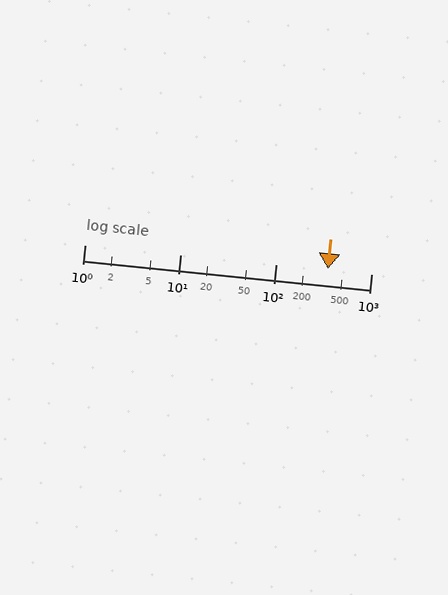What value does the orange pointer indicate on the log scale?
The pointer indicates approximately 350.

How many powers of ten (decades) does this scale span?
The scale spans 3 decades, from 1 to 1000.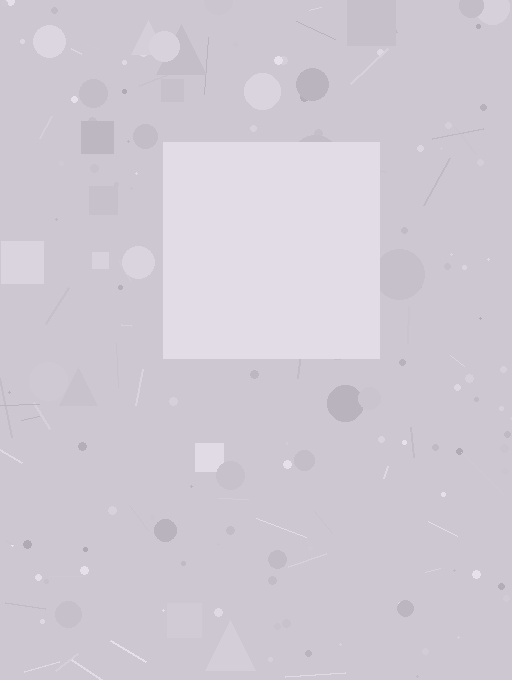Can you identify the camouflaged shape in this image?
The camouflaged shape is a square.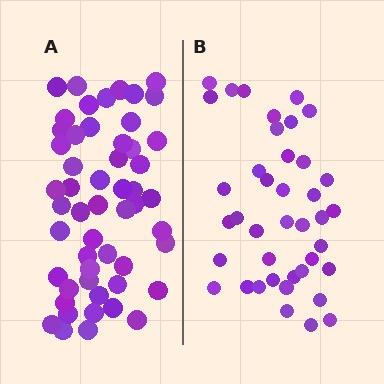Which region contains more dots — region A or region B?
Region A (the left region) has more dots.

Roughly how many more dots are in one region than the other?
Region A has approximately 15 more dots than region B.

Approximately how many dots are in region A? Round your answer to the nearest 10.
About 50 dots. (The exact count is 53, which rounds to 50.)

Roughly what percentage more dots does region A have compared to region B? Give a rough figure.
About 30% more.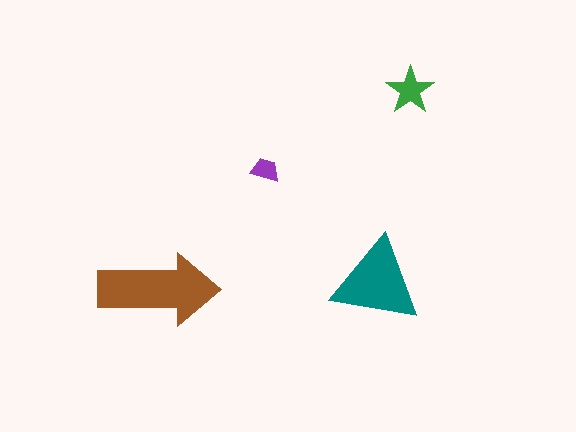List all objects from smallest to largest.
The purple trapezoid, the green star, the teal triangle, the brown arrow.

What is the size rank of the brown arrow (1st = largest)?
1st.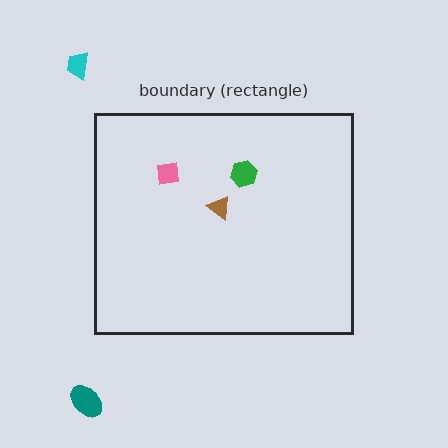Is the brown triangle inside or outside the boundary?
Inside.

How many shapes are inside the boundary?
3 inside, 2 outside.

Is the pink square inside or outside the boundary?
Inside.